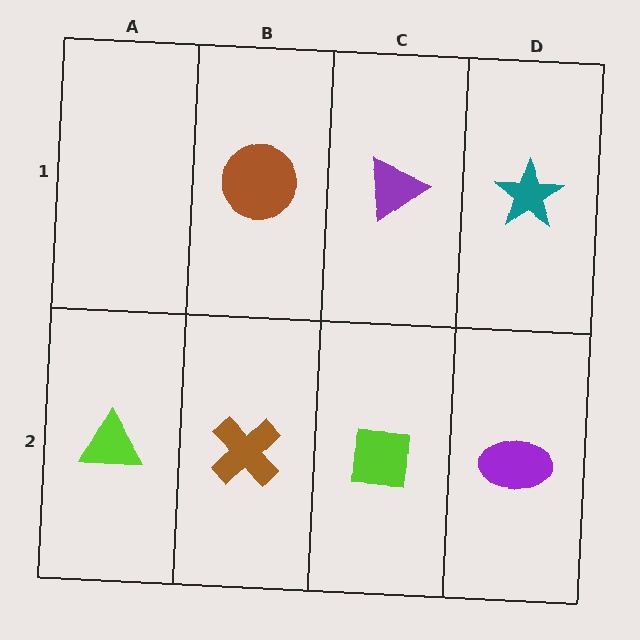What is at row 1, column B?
A brown circle.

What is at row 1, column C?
A purple triangle.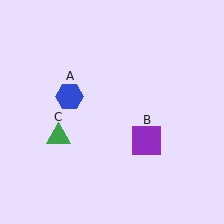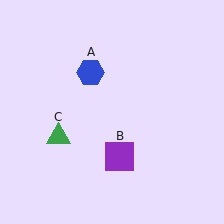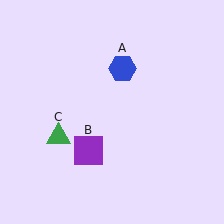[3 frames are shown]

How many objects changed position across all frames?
2 objects changed position: blue hexagon (object A), purple square (object B).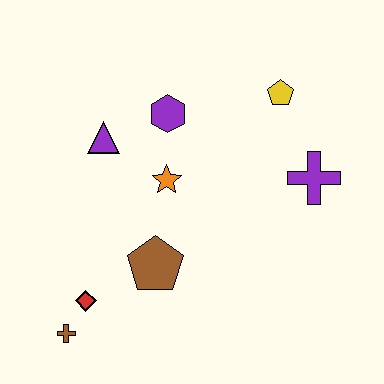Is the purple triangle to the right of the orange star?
No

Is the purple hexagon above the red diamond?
Yes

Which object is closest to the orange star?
The purple hexagon is closest to the orange star.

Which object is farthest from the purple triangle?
The purple cross is farthest from the purple triangle.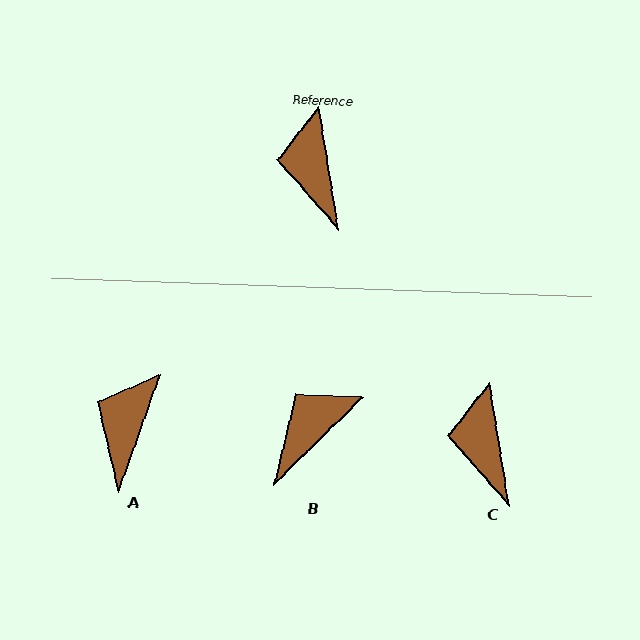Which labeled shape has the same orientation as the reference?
C.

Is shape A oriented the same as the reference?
No, it is off by about 28 degrees.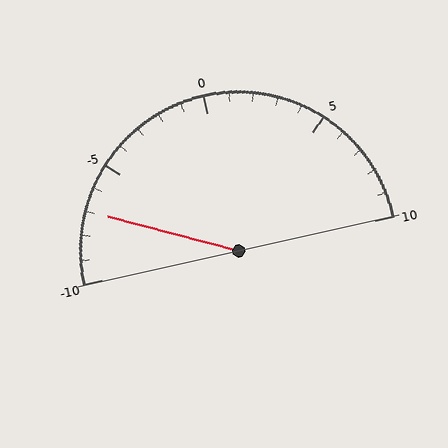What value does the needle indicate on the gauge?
The needle indicates approximately -7.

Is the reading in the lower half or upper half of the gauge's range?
The reading is in the lower half of the range (-10 to 10).